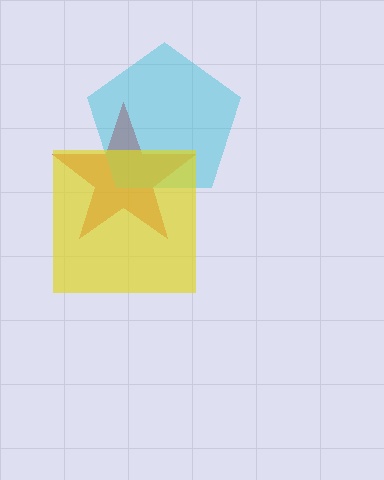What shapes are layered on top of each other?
The layered shapes are: a red star, a cyan pentagon, a yellow square.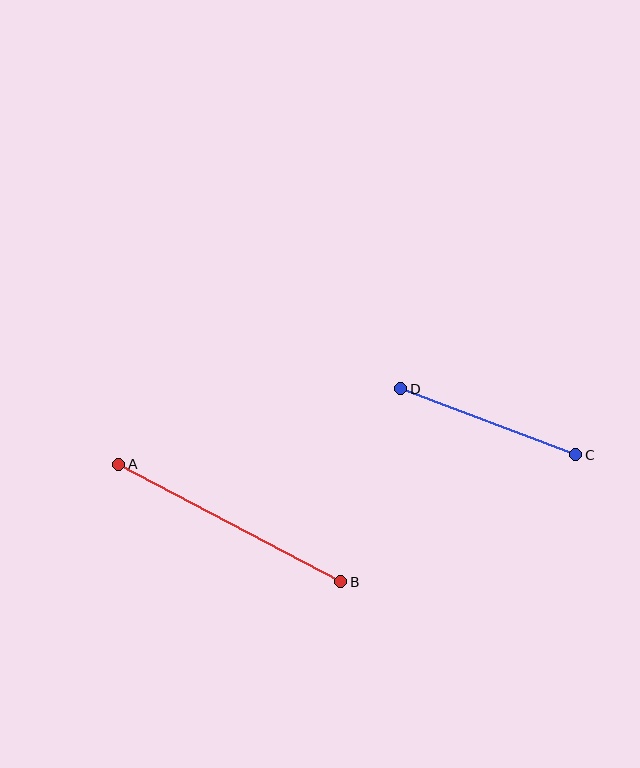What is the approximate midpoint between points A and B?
The midpoint is at approximately (230, 523) pixels.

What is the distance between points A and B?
The distance is approximately 251 pixels.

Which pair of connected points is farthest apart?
Points A and B are farthest apart.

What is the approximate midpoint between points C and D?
The midpoint is at approximately (488, 422) pixels.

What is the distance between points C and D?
The distance is approximately 187 pixels.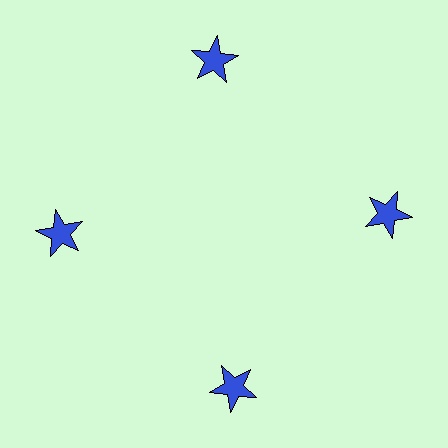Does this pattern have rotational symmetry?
Yes, this pattern has 4-fold rotational symmetry. It looks the same after rotating 90 degrees around the center.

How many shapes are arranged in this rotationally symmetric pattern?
There are 4 shapes, arranged in 4 groups of 1.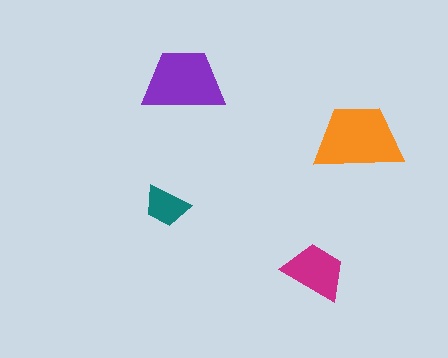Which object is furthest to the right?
The orange trapezoid is rightmost.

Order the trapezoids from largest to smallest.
the orange one, the purple one, the magenta one, the teal one.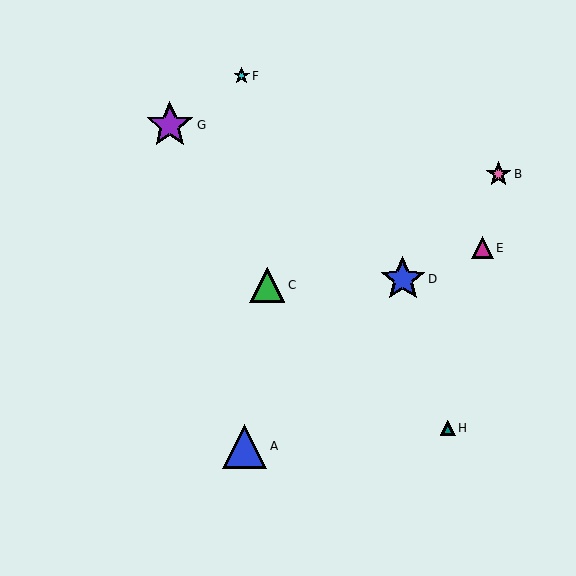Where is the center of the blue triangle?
The center of the blue triangle is at (244, 446).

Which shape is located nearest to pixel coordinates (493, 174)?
The pink star (labeled B) at (499, 174) is nearest to that location.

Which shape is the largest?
The purple star (labeled G) is the largest.